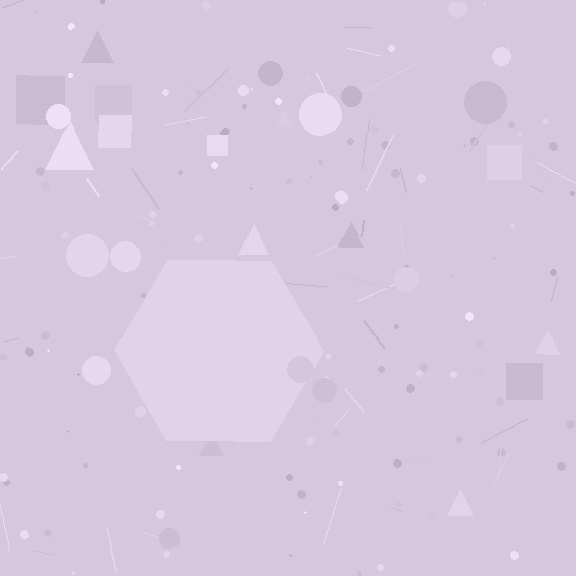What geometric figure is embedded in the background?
A hexagon is embedded in the background.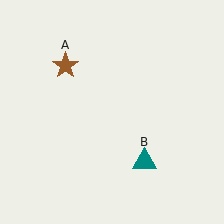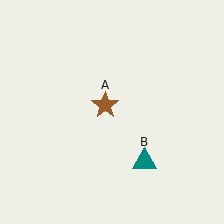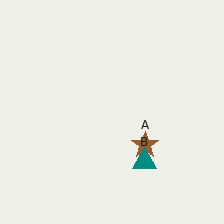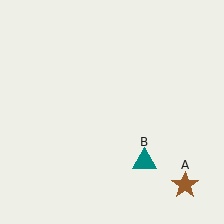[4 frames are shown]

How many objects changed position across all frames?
1 object changed position: brown star (object A).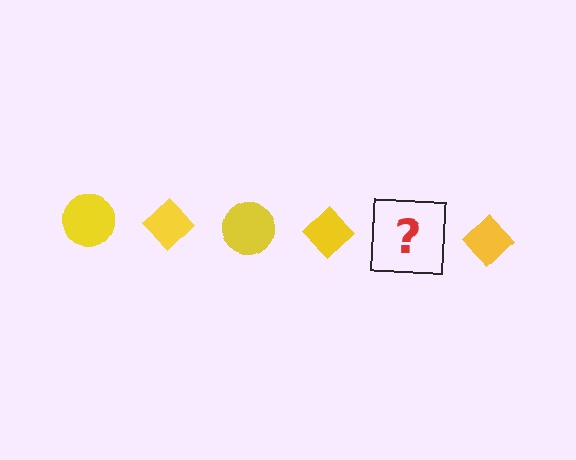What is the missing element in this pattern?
The missing element is a yellow circle.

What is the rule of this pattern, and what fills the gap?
The rule is that the pattern cycles through circle, diamond shapes in yellow. The gap should be filled with a yellow circle.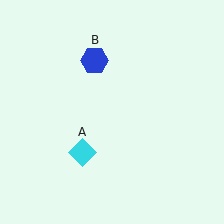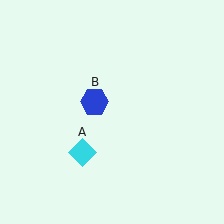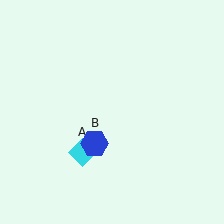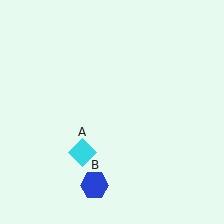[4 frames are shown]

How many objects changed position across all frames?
1 object changed position: blue hexagon (object B).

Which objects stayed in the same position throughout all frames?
Cyan diamond (object A) remained stationary.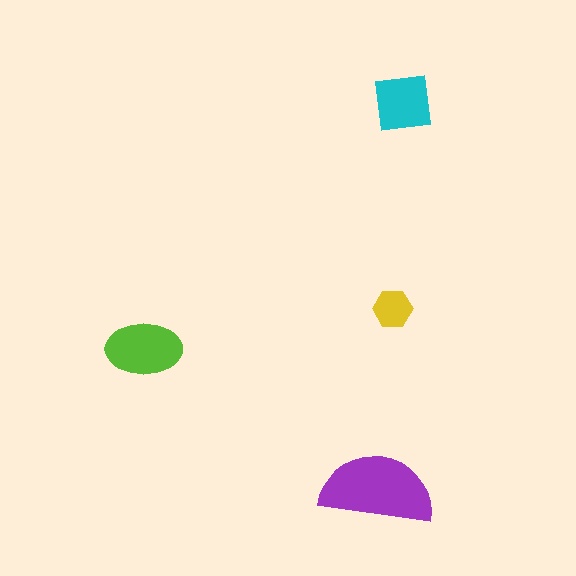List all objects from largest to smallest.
The purple semicircle, the lime ellipse, the cyan square, the yellow hexagon.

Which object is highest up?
The cyan square is topmost.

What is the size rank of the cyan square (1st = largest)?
3rd.